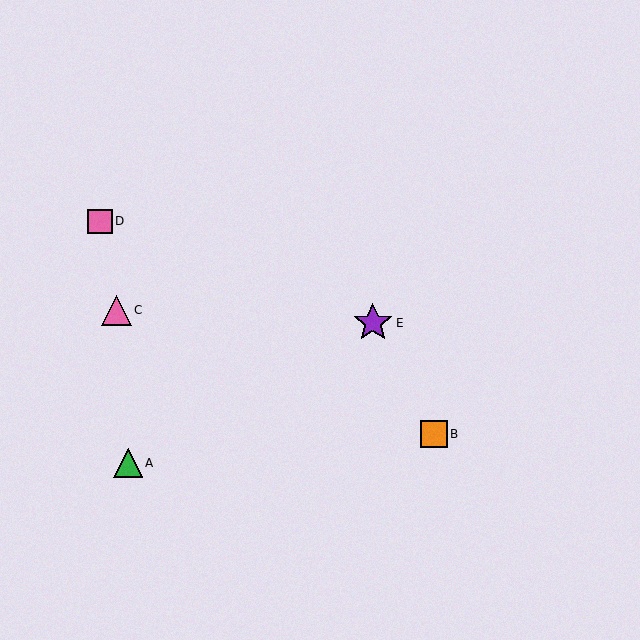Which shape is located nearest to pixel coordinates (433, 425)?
The orange square (labeled B) at (434, 434) is nearest to that location.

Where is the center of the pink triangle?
The center of the pink triangle is at (116, 310).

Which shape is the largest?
The purple star (labeled E) is the largest.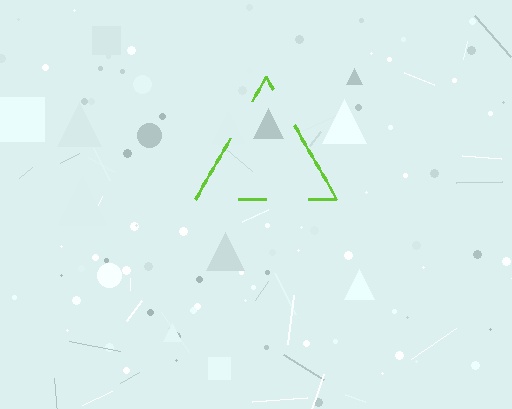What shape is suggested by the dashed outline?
The dashed outline suggests a triangle.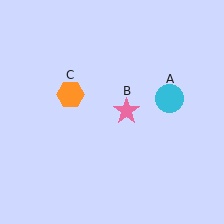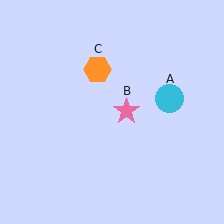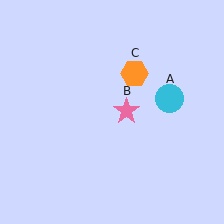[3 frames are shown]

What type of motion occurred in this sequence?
The orange hexagon (object C) rotated clockwise around the center of the scene.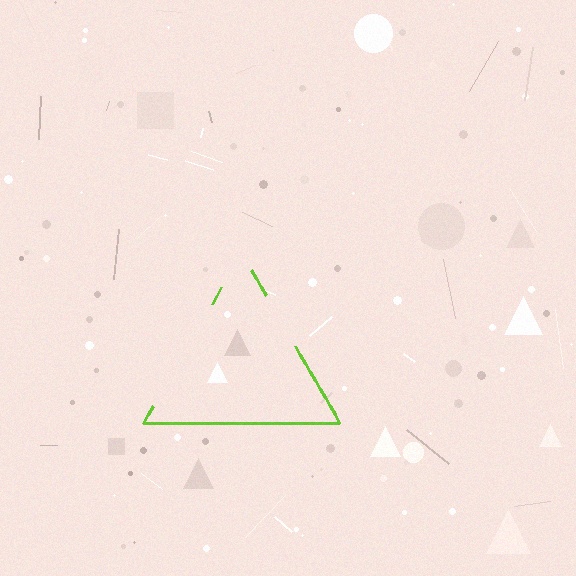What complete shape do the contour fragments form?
The contour fragments form a triangle.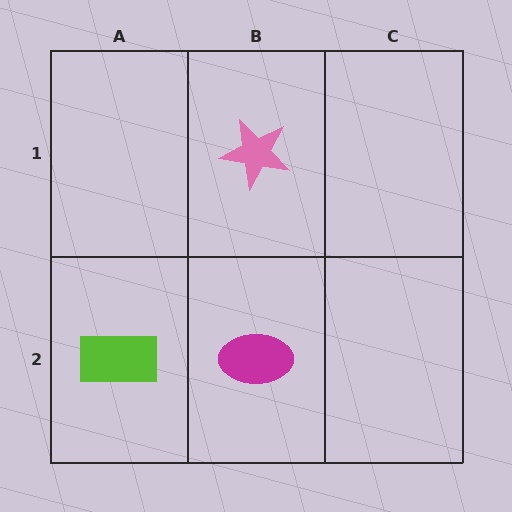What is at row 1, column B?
A pink star.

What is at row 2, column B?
A magenta ellipse.